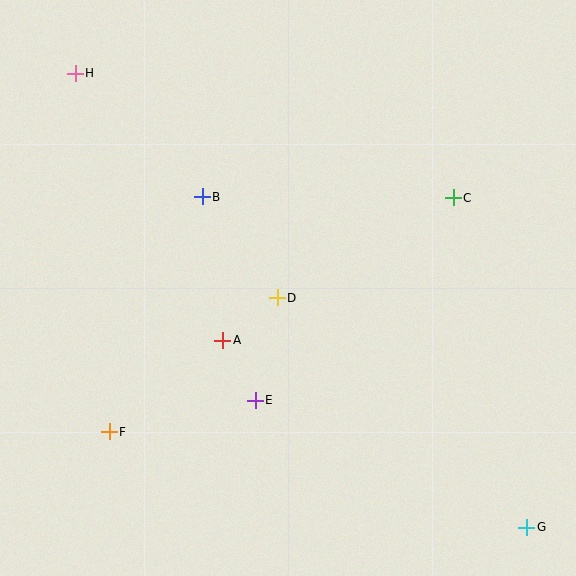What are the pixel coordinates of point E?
Point E is at (255, 400).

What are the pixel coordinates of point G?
Point G is at (527, 527).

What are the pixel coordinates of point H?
Point H is at (75, 73).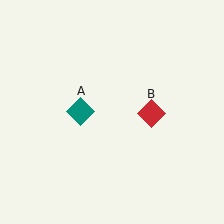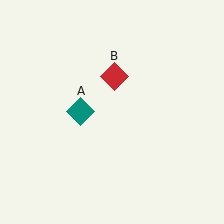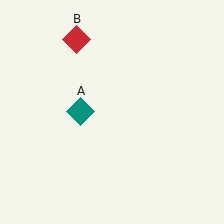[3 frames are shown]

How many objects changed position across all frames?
1 object changed position: red diamond (object B).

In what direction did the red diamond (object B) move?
The red diamond (object B) moved up and to the left.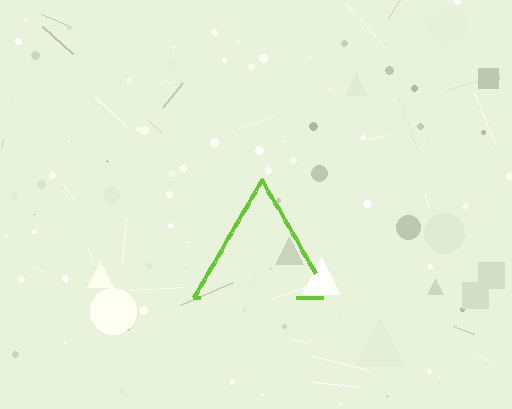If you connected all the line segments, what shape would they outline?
They would outline a triangle.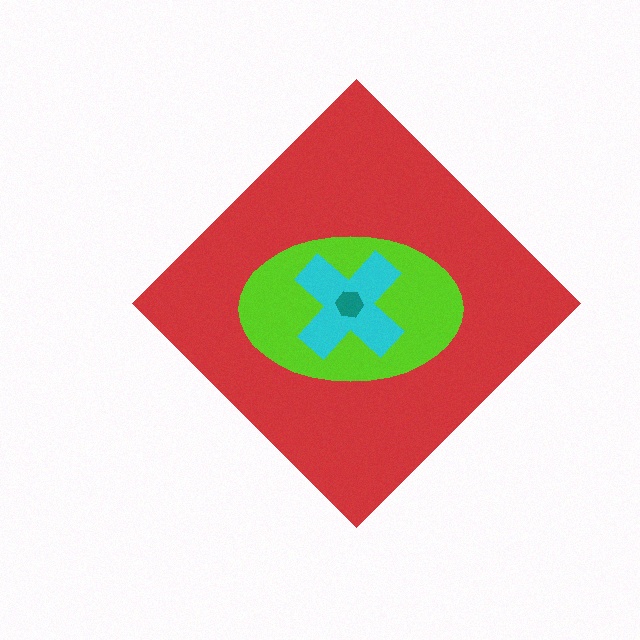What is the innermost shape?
The teal hexagon.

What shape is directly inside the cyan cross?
The teal hexagon.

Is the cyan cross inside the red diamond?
Yes.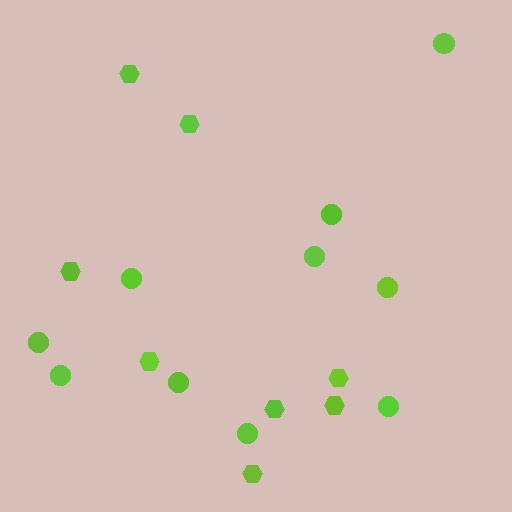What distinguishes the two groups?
There are 2 groups: one group of circles (10) and one group of hexagons (8).